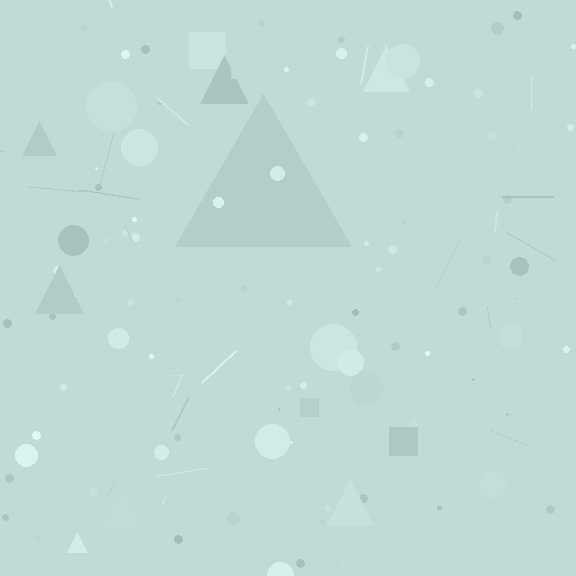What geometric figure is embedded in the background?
A triangle is embedded in the background.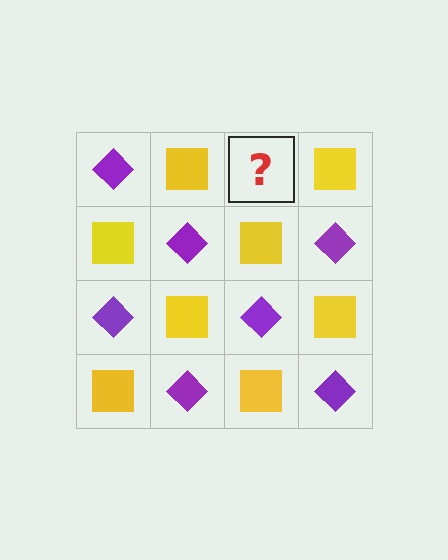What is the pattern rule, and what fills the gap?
The rule is that it alternates purple diamond and yellow square in a checkerboard pattern. The gap should be filled with a purple diamond.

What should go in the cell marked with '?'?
The missing cell should contain a purple diamond.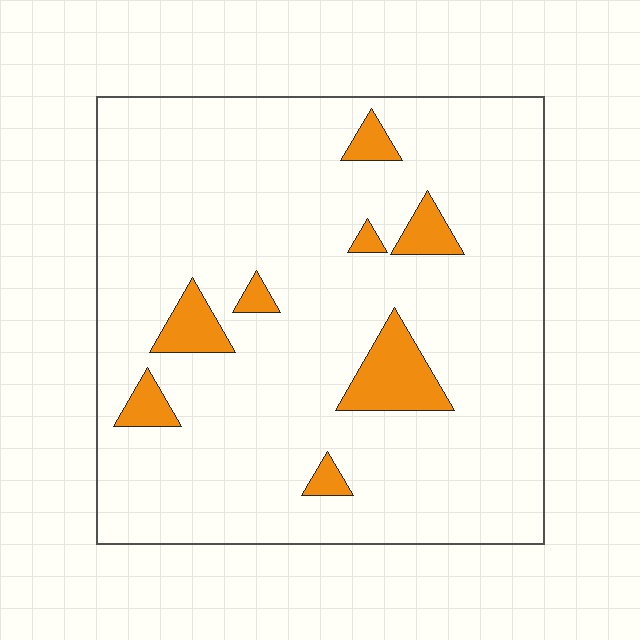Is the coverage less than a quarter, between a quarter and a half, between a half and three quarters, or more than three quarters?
Less than a quarter.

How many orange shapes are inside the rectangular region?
8.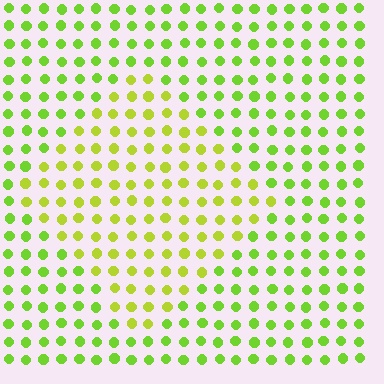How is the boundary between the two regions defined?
The boundary is defined purely by a slight shift in hue (about 24 degrees). Spacing, size, and orientation are identical on both sides.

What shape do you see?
I see a diamond.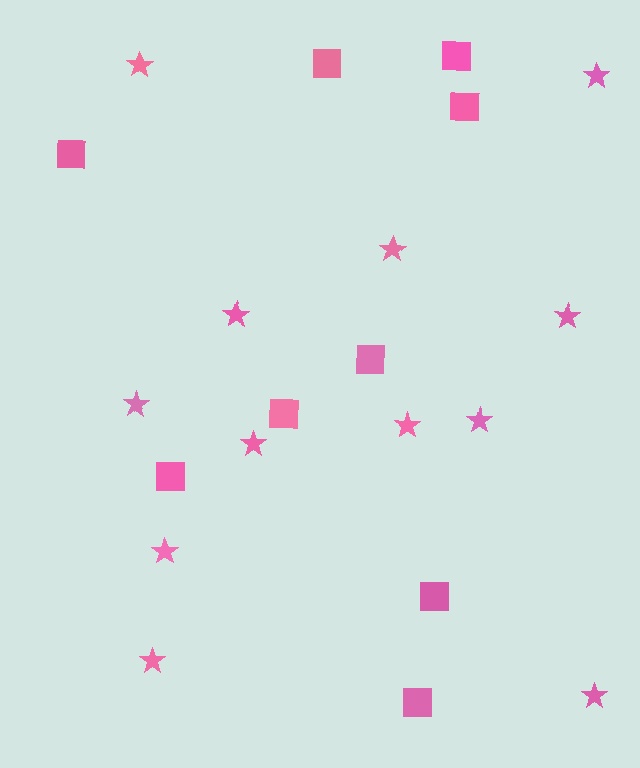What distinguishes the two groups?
There are 2 groups: one group of stars (12) and one group of squares (9).